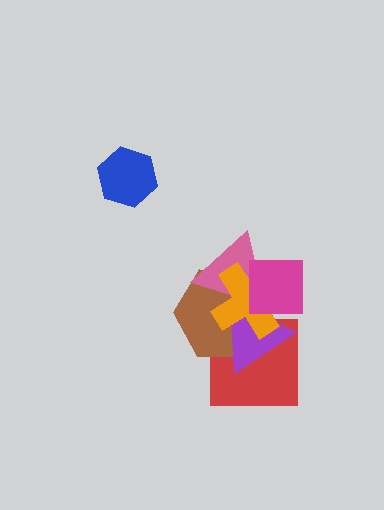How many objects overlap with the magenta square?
4 objects overlap with the magenta square.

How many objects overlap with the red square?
3 objects overlap with the red square.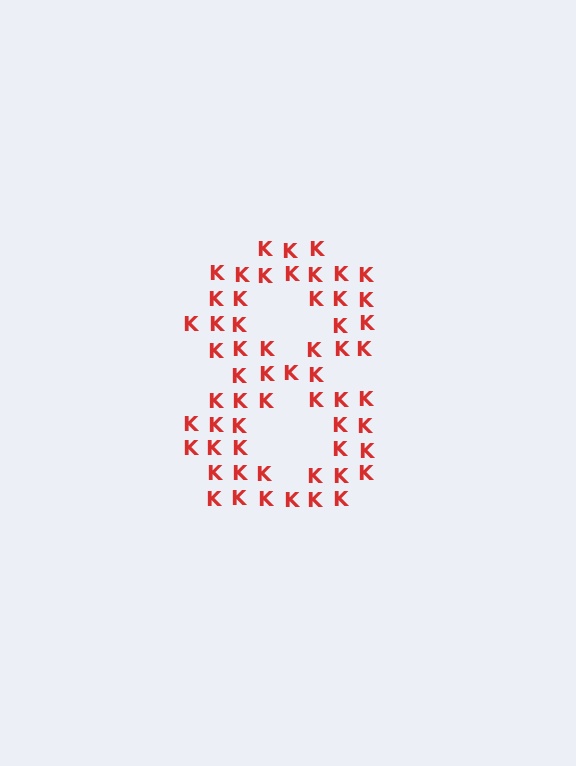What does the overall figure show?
The overall figure shows the digit 8.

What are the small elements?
The small elements are letter K's.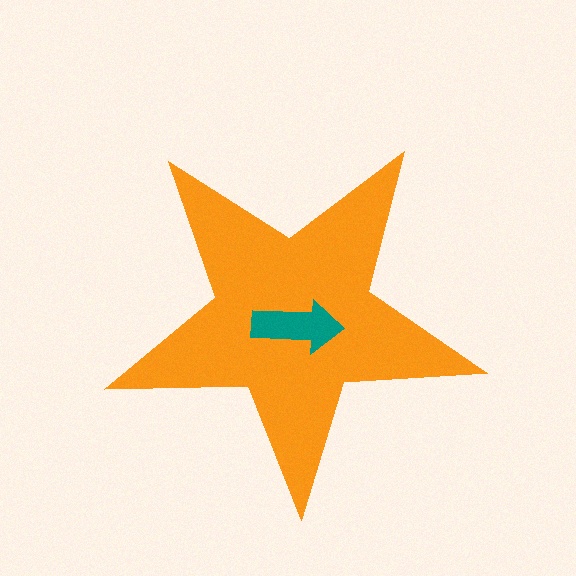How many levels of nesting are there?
2.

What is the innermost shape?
The teal arrow.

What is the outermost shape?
The orange star.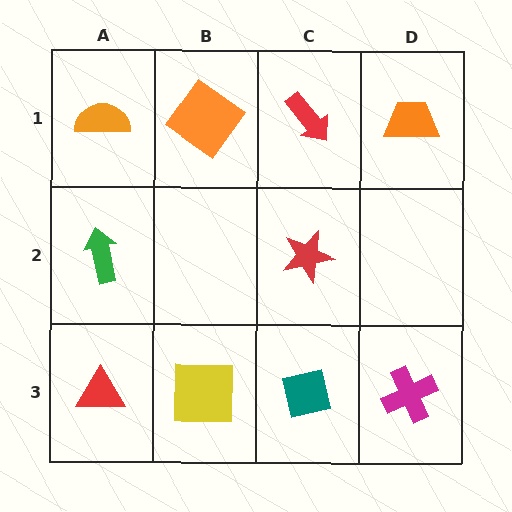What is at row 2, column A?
A green arrow.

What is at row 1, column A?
An orange semicircle.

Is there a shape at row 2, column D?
No, that cell is empty.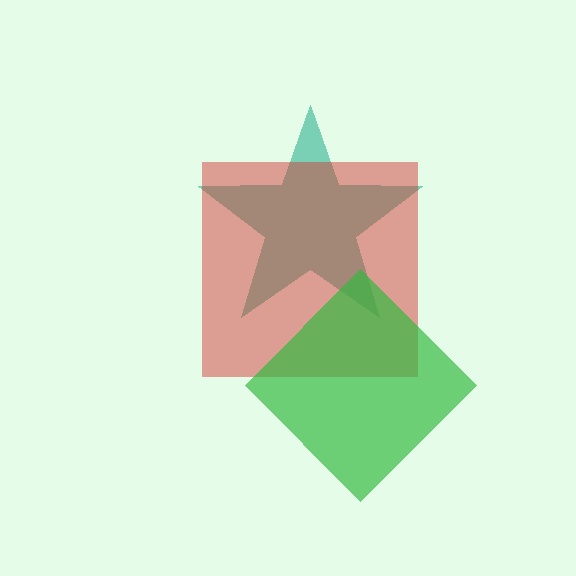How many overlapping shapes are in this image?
There are 3 overlapping shapes in the image.